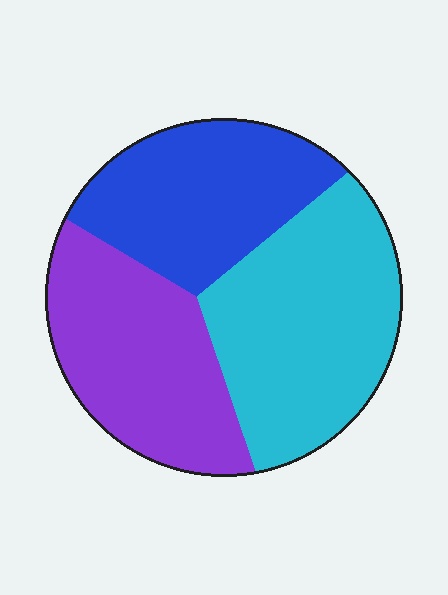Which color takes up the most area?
Cyan, at roughly 40%.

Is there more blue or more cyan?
Cyan.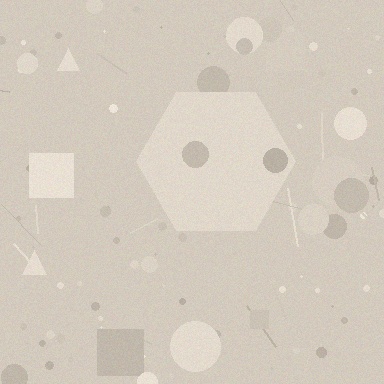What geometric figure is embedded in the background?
A hexagon is embedded in the background.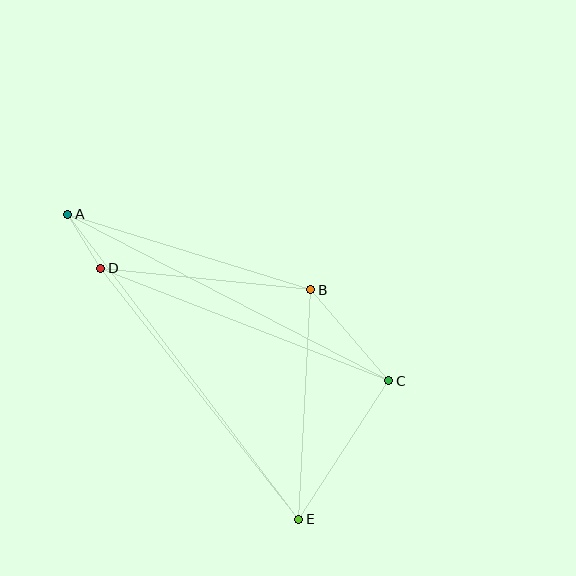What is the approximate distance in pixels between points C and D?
The distance between C and D is approximately 309 pixels.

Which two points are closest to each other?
Points A and D are closest to each other.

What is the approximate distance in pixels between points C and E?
The distance between C and E is approximately 165 pixels.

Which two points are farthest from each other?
Points A and E are farthest from each other.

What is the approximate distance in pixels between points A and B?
The distance between A and B is approximately 255 pixels.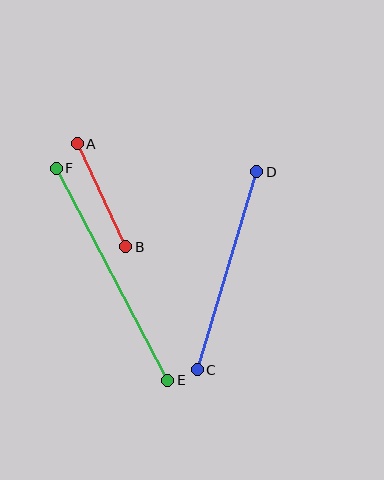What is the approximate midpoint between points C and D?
The midpoint is at approximately (227, 271) pixels.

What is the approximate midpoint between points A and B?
The midpoint is at approximately (102, 195) pixels.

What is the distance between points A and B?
The distance is approximately 114 pixels.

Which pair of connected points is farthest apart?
Points E and F are farthest apart.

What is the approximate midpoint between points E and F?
The midpoint is at approximately (112, 274) pixels.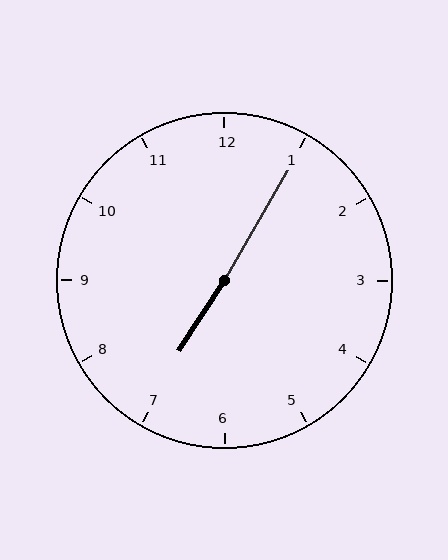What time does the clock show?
7:05.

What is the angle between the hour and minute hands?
Approximately 178 degrees.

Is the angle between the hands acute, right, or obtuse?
It is obtuse.